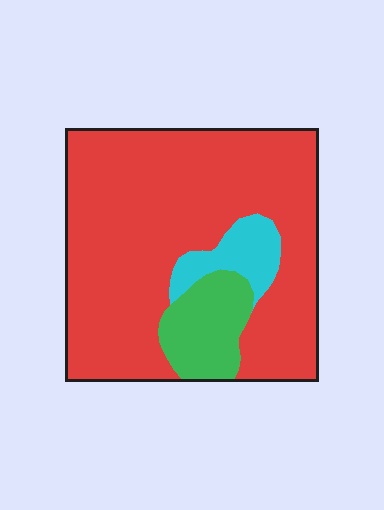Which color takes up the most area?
Red, at roughly 80%.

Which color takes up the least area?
Cyan, at roughly 10%.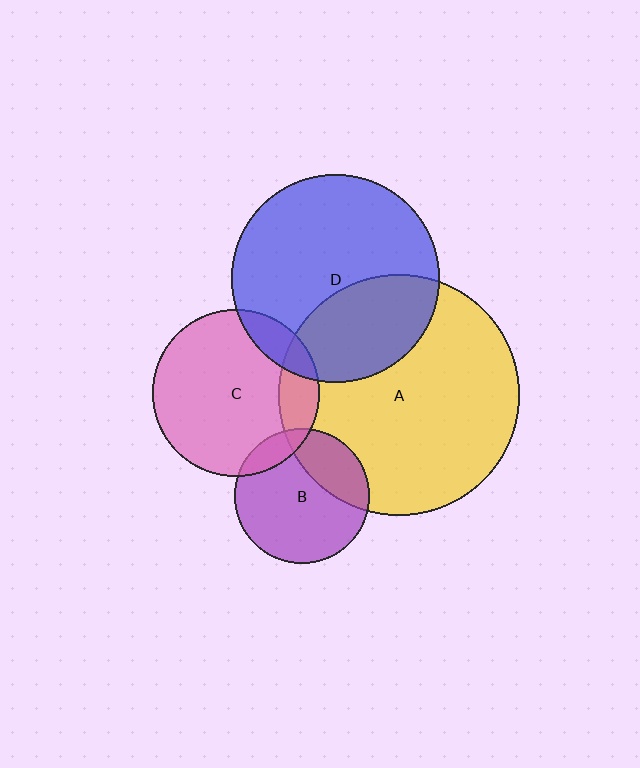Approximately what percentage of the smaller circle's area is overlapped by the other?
Approximately 10%.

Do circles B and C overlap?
Yes.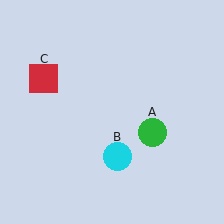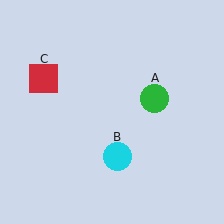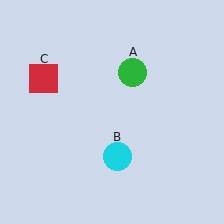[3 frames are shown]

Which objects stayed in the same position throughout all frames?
Cyan circle (object B) and red square (object C) remained stationary.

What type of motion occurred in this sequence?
The green circle (object A) rotated counterclockwise around the center of the scene.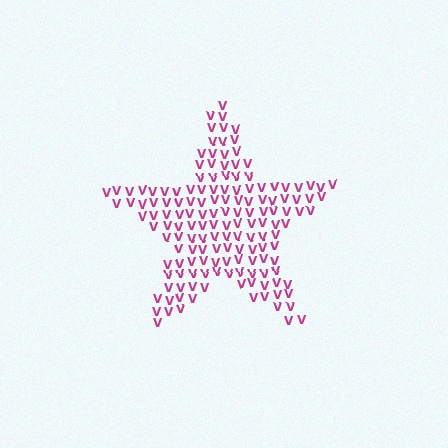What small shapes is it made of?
It is made of small letter V's.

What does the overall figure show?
The overall figure shows a star.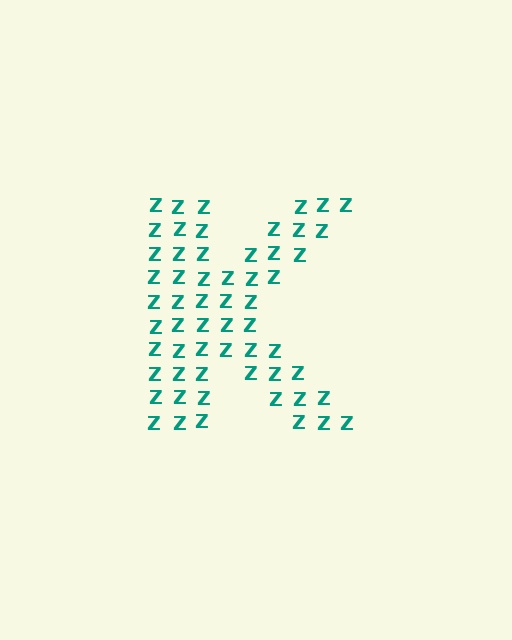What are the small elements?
The small elements are letter Z's.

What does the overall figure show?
The overall figure shows the letter K.